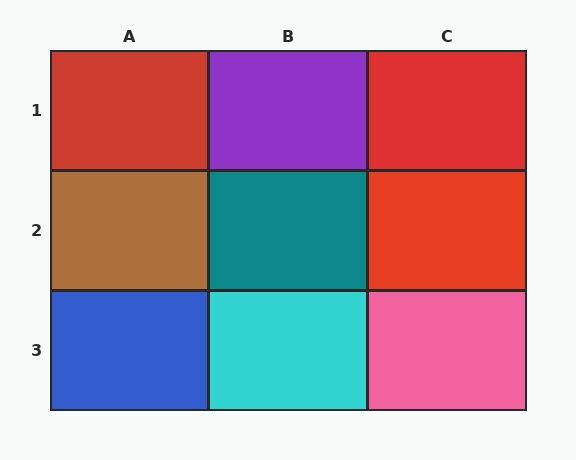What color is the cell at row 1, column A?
Red.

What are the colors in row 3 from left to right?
Blue, cyan, pink.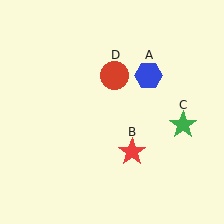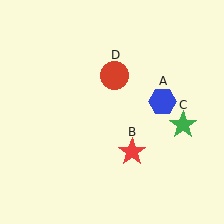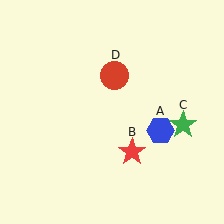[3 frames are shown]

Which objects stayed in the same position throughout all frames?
Red star (object B) and green star (object C) and red circle (object D) remained stationary.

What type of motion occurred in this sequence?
The blue hexagon (object A) rotated clockwise around the center of the scene.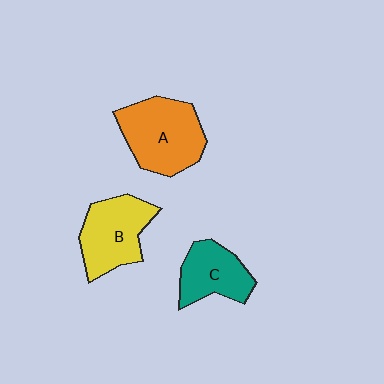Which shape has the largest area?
Shape A (orange).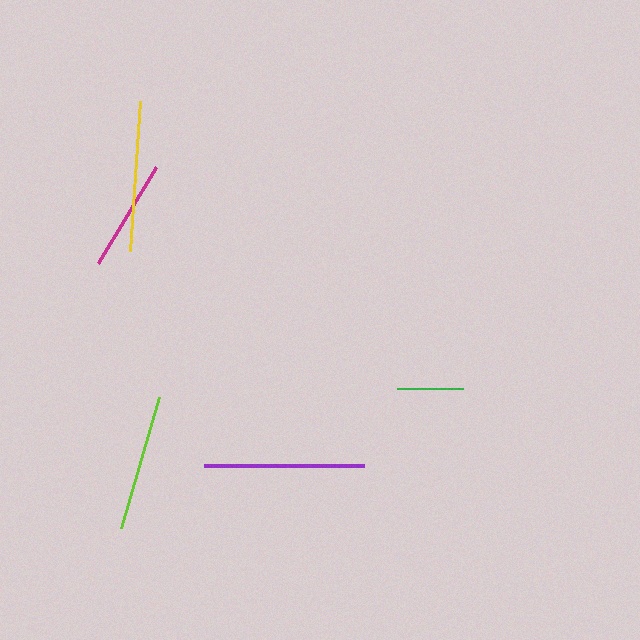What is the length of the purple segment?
The purple segment is approximately 160 pixels long.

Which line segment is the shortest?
The green line is the shortest at approximately 66 pixels.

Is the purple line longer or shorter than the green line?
The purple line is longer than the green line.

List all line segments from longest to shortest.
From longest to shortest: purple, yellow, lime, magenta, green.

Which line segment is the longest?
The purple line is the longest at approximately 160 pixels.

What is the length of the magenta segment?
The magenta segment is approximately 112 pixels long.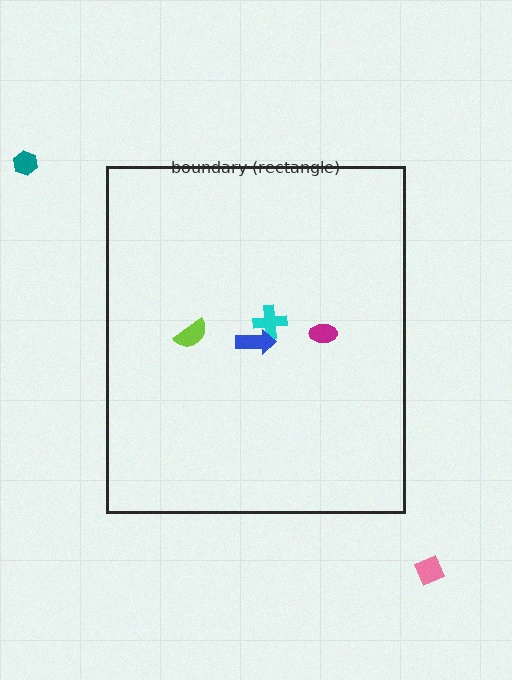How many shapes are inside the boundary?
4 inside, 2 outside.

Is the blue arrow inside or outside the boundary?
Inside.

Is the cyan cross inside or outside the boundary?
Inside.